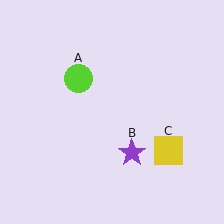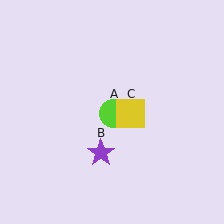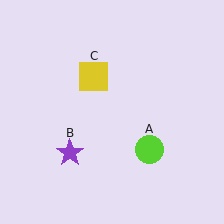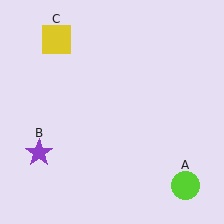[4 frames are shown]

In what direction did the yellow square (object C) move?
The yellow square (object C) moved up and to the left.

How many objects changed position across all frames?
3 objects changed position: lime circle (object A), purple star (object B), yellow square (object C).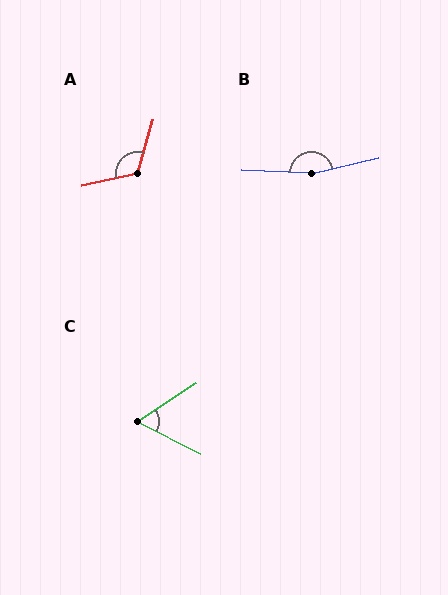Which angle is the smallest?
C, at approximately 60 degrees.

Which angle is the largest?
B, at approximately 164 degrees.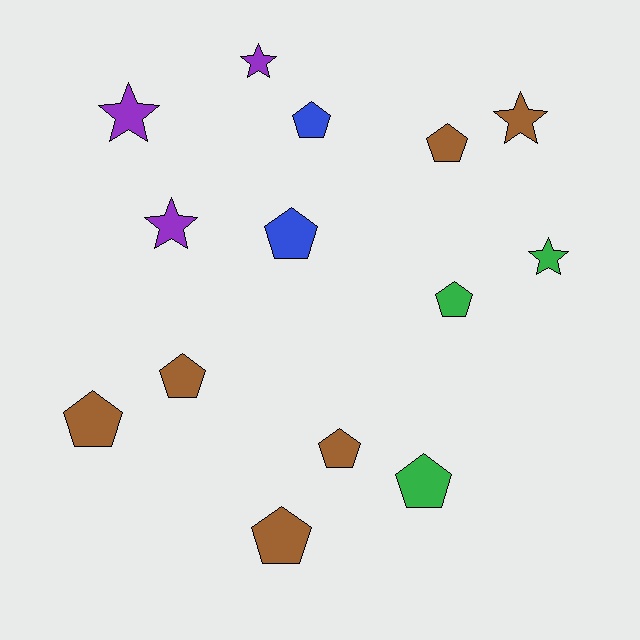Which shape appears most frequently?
Pentagon, with 9 objects.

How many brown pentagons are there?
There are 5 brown pentagons.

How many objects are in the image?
There are 14 objects.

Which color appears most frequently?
Brown, with 6 objects.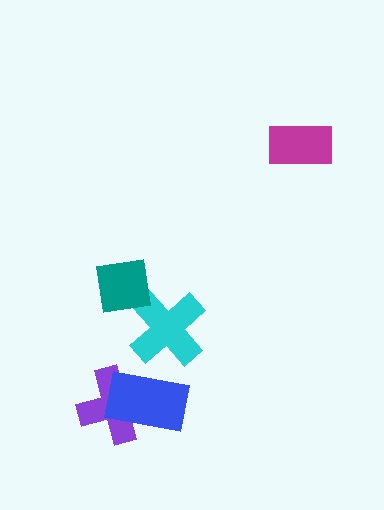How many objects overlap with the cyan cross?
1 object overlaps with the cyan cross.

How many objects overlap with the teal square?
1 object overlaps with the teal square.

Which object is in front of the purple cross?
The blue rectangle is in front of the purple cross.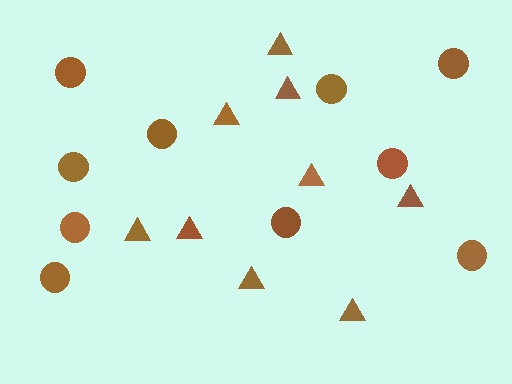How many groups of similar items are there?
There are 2 groups: one group of circles (10) and one group of triangles (9).